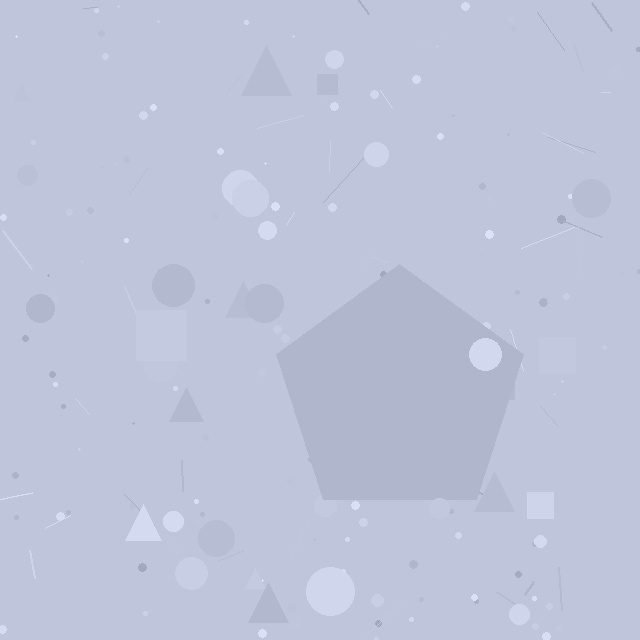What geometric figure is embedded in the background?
A pentagon is embedded in the background.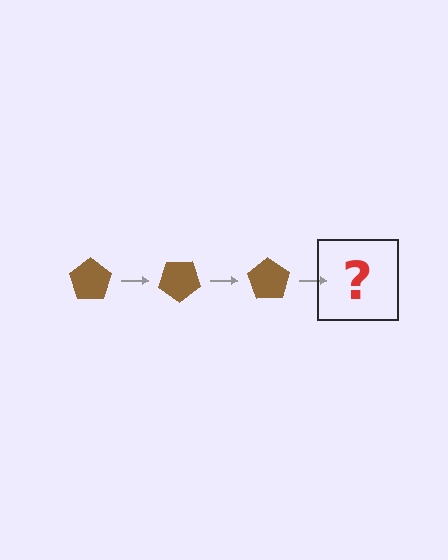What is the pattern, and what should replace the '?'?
The pattern is that the pentagon rotates 35 degrees each step. The '?' should be a brown pentagon rotated 105 degrees.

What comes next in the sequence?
The next element should be a brown pentagon rotated 105 degrees.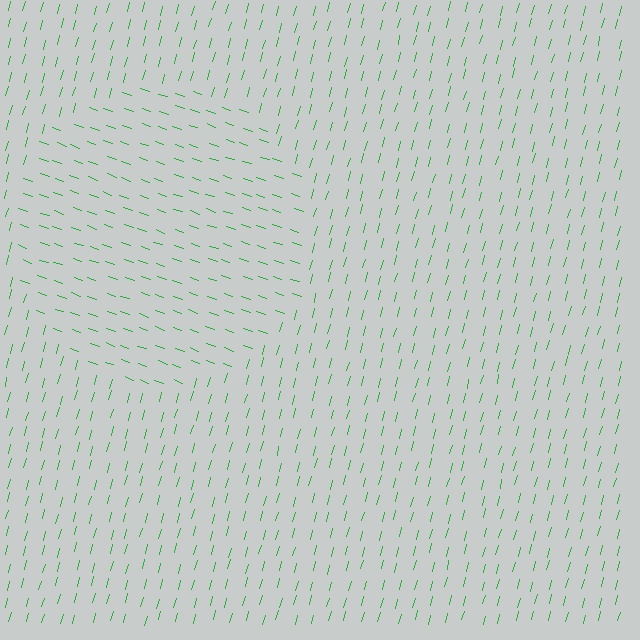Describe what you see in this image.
The image is filled with small green line segments. A circle region in the image has lines oriented differently from the surrounding lines, creating a visible texture boundary.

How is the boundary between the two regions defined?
The boundary is defined purely by a change in line orientation (approximately 85 degrees difference). All lines are the same color and thickness.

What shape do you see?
I see a circle.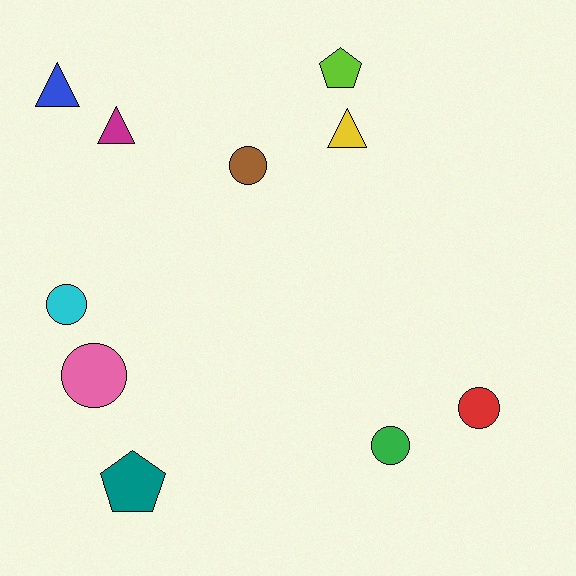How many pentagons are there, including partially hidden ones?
There are 2 pentagons.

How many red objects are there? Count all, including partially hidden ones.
There is 1 red object.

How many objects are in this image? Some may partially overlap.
There are 10 objects.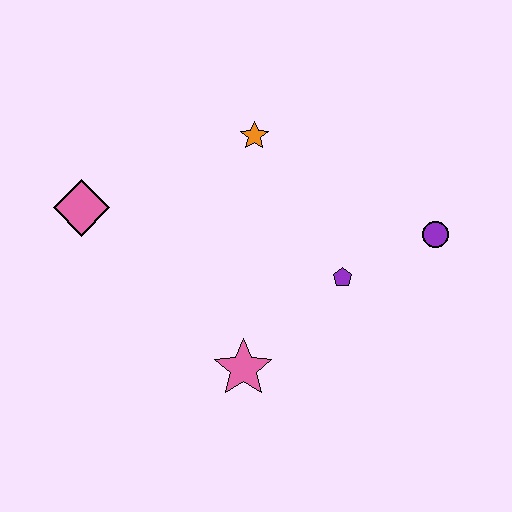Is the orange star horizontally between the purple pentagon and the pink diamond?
Yes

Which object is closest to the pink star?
The purple pentagon is closest to the pink star.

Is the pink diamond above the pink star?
Yes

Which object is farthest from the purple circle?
The pink diamond is farthest from the purple circle.